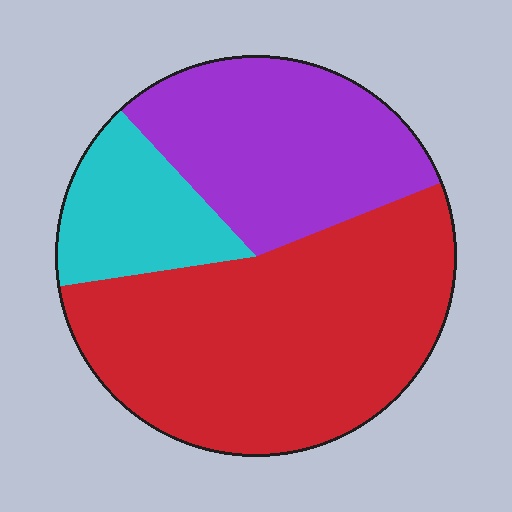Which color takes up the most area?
Red, at roughly 55%.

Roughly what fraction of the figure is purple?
Purple takes up about one third (1/3) of the figure.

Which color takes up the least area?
Cyan, at roughly 15%.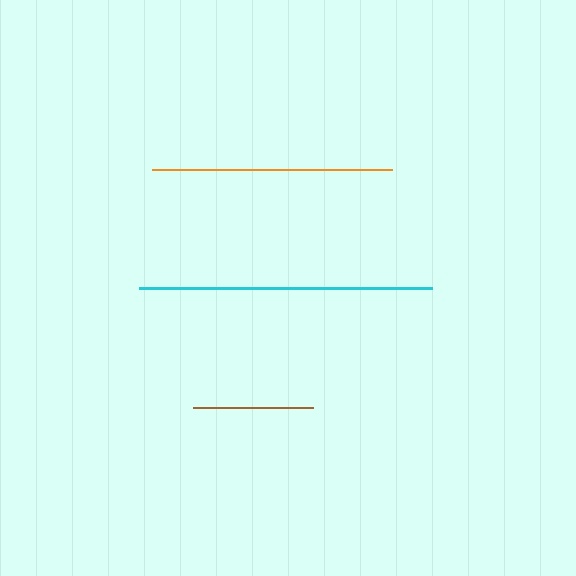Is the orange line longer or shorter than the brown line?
The orange line is longer than the brown line.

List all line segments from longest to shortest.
From longest to shortest: cyan, orange, brown.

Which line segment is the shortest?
The brown line is the shortest at approximately 119 pixels.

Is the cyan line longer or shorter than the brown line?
The cyan line is longer than the brown line.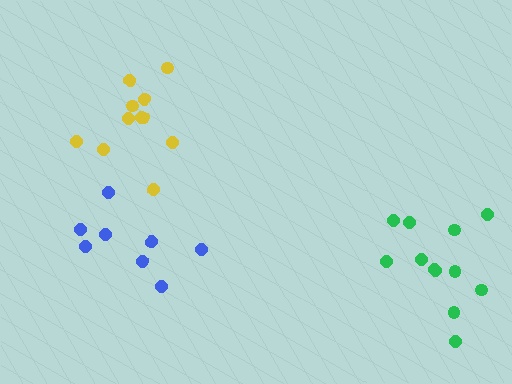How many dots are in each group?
Group 1: 8 dots, Group 2: 12 dots, Group 3: 11 dots (31 total).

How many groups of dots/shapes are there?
There are 3 groups.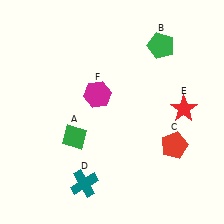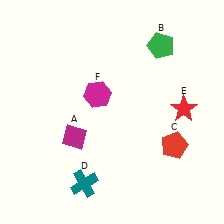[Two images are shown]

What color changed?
The diamond (A) changed from green in Image 1 to magenta in Image 2.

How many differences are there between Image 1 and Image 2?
There is 1 difference between the two images.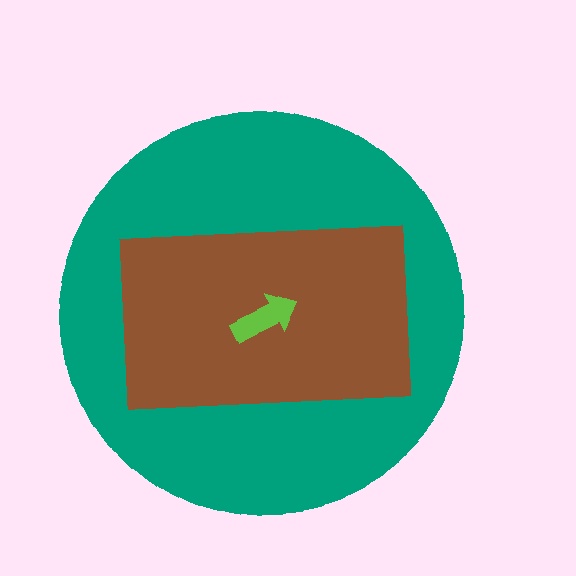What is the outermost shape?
The teal circle.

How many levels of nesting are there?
3.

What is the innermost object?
The lime arrow.